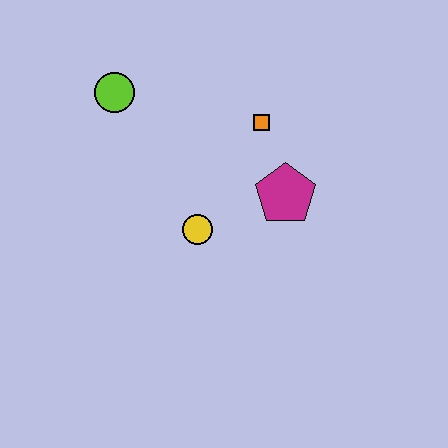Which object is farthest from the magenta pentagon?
The lime circle is farthest from the magenta pentagon.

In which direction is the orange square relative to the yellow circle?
The orange square is above the yellow circle.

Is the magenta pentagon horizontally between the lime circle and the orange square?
No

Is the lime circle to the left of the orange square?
Yes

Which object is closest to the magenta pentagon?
The orange square is closest to the magenta pentagon.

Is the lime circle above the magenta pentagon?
Yes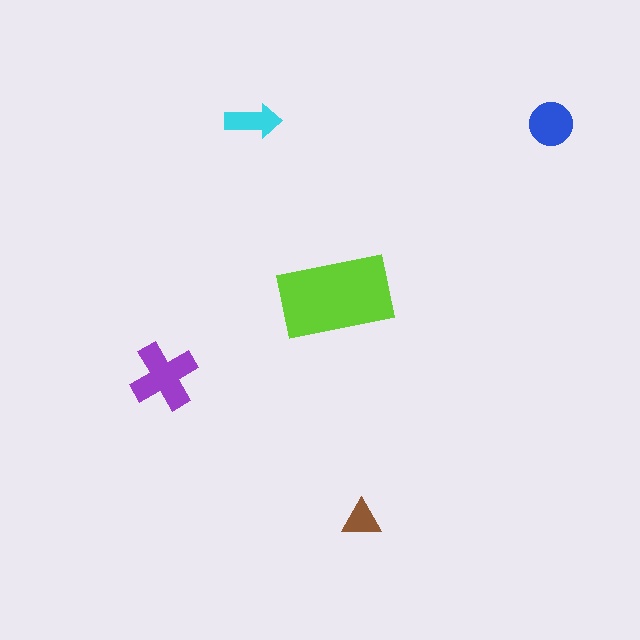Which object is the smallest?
The brown triangle.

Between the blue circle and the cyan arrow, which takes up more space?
The blue circle.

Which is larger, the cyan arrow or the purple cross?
The purple cross.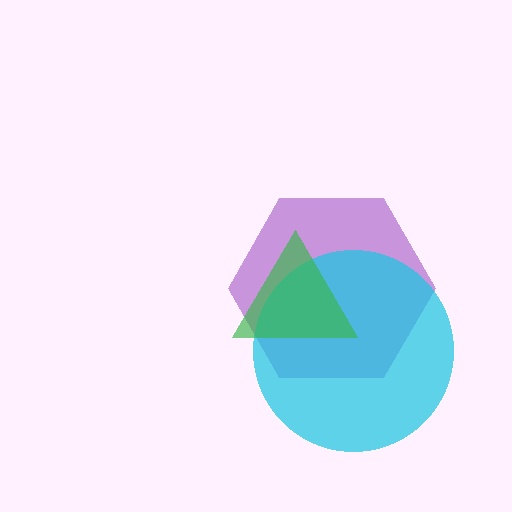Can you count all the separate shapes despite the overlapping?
Yes, there are 3 separate shapes.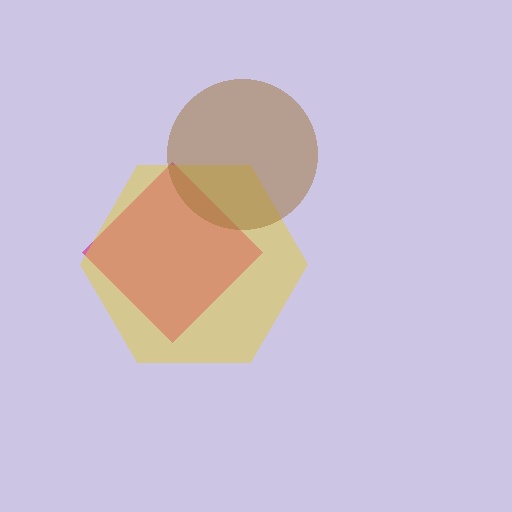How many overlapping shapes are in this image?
There are 3 overlapping shapes in the image.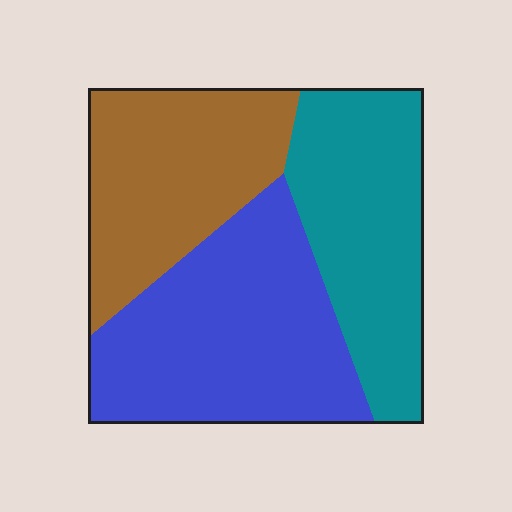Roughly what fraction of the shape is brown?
Brown takes up about one third (1/3) of the shape.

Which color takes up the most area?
Blue, at roughly 40%.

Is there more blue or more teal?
Blue.